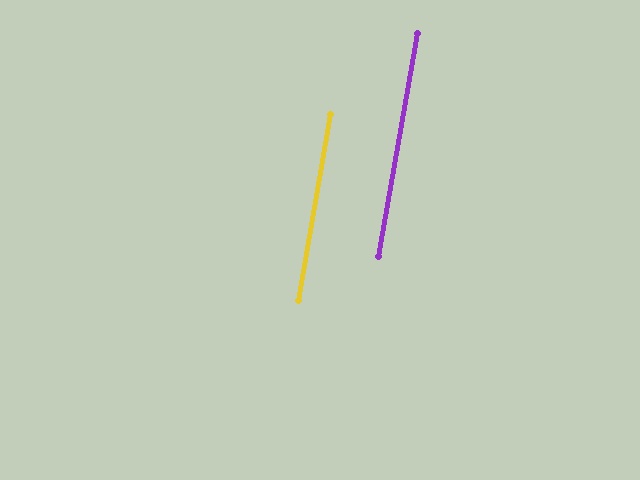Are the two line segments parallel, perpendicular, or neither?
Parallel — their directions differ by only 0.0°.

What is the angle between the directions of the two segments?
Approximately 0 degrees.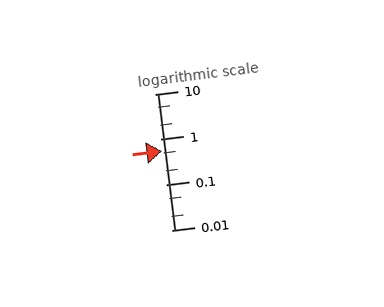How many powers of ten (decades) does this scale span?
The scale spans 3 decades, from 0.01 to 10.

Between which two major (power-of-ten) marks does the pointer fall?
The pointer is between 0.1 and 1.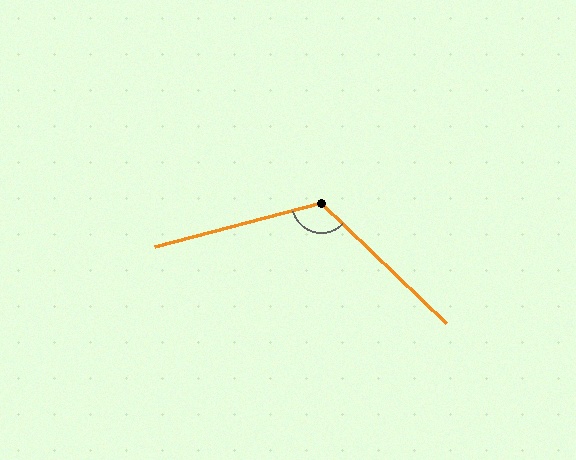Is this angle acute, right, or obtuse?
It is obtuse.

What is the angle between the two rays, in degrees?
Approximately 122 degrees.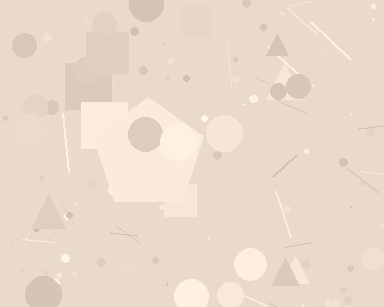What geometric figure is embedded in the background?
A pentagon is embedded in the background.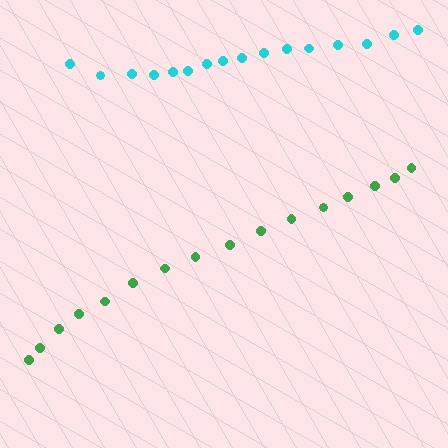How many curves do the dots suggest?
There are 2 distinct paths.